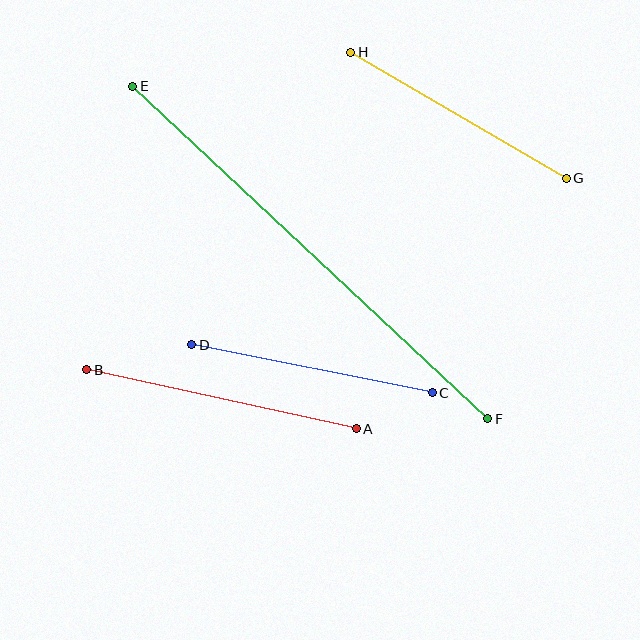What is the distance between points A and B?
The distance is approximately 276 pixels.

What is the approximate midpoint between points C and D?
The midpoint is at approximately (312, 369) pixels.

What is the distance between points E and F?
The distance is approximately 486 pixels.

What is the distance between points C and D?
The distance is approximately 246 pixels.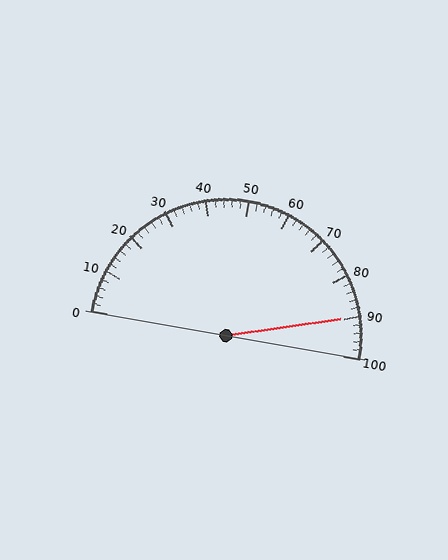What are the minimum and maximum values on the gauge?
The gauge ranges from 0 to 100.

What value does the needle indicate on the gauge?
The needle indicates approximately 90.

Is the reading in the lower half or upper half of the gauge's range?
The reading is in the upper half of the range (0 to 100).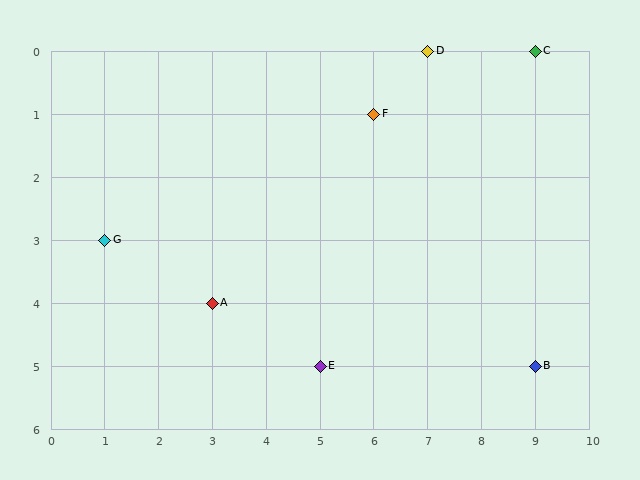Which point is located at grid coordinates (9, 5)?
Point B is at (9, 5).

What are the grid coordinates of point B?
Point B is at grid coordinates (9, 5).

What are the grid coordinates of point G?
Point G is at grid coordinates (1, 3).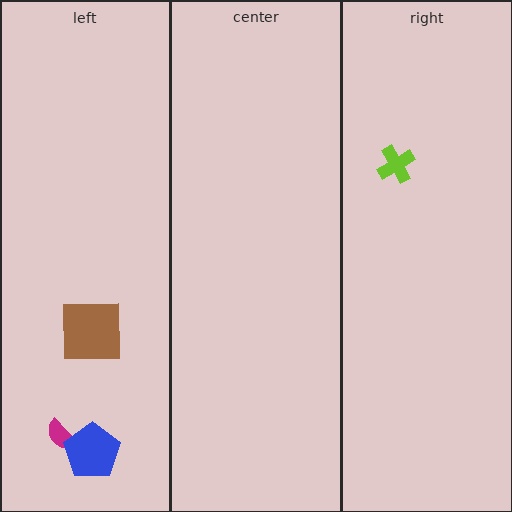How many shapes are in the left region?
3.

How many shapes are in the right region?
1.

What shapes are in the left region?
The brown square, the magenta semicircle, the blue pentagon.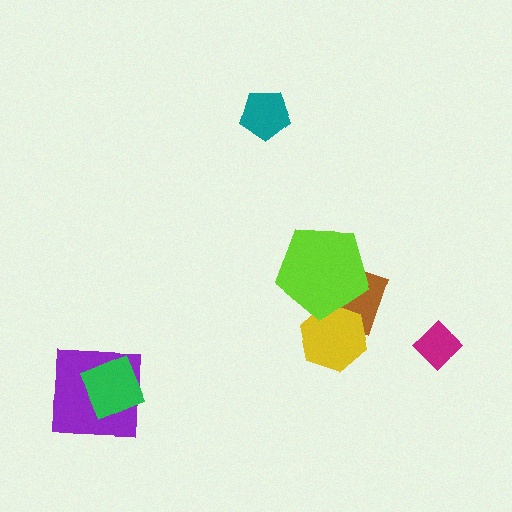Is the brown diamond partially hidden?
Yes, it is partially covered by another shape.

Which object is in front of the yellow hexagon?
The lime pentagon is in front of the yellow hexagon.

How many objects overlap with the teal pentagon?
0 objects overlap with the teal pentagon.